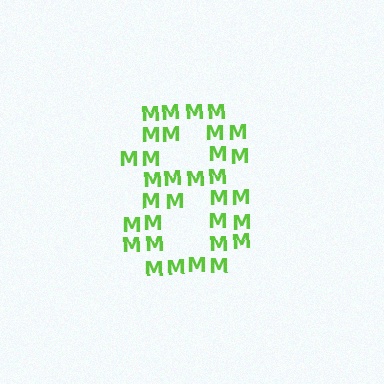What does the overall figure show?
The overall figure shows the digit 8.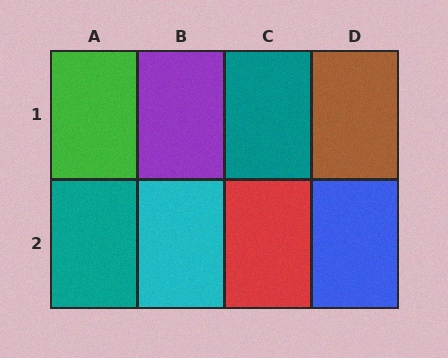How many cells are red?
1 cell is red.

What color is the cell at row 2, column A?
Teal.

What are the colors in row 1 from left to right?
Green, purple, teal, brown.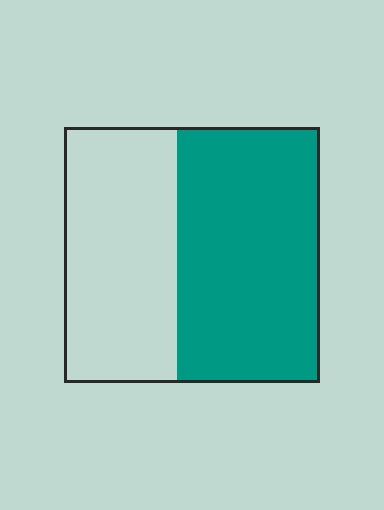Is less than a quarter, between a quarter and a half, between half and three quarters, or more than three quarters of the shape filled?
Between half and three quarters.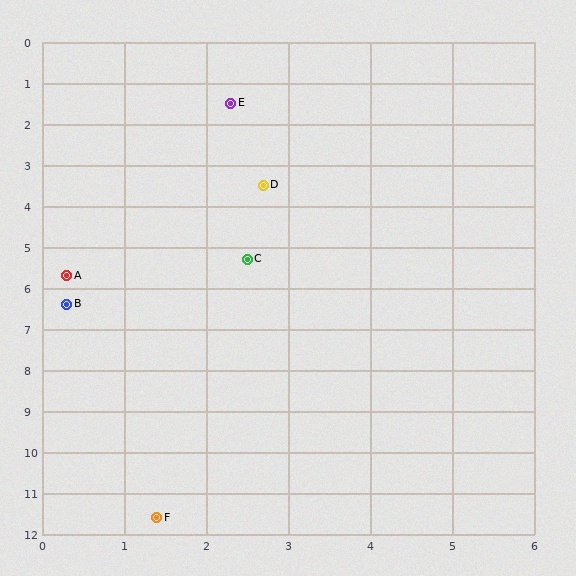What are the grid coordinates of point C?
Point C is at approximately (2.5, 5.3).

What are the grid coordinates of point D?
Point D is at approximately (2.7, 3.5).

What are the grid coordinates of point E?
Point E is at approximately (2.3, 1.5).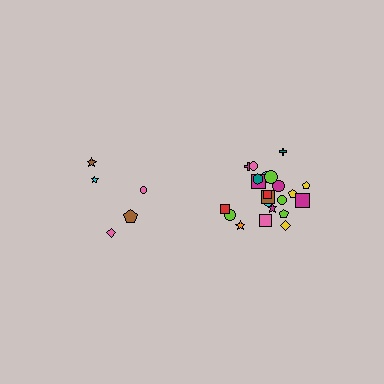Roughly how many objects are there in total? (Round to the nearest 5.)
Roughly 25 objects in total.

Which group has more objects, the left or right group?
The right group.